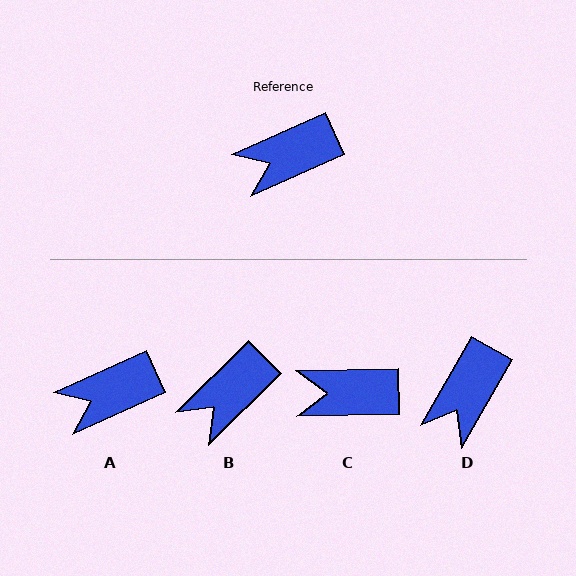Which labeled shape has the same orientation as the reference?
A.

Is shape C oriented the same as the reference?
No, it is off by about 23 degrees.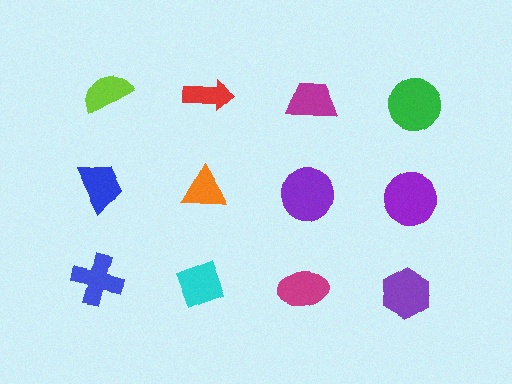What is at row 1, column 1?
A lime semicircle.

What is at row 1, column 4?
A green circle.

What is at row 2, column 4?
A purple circle.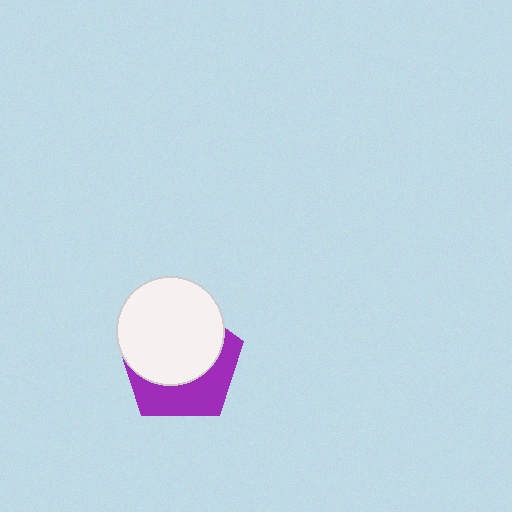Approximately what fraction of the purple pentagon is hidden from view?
Roughly 60% of the purple pentagon is hidden behind the white circle.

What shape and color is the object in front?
The object in front is a white circle.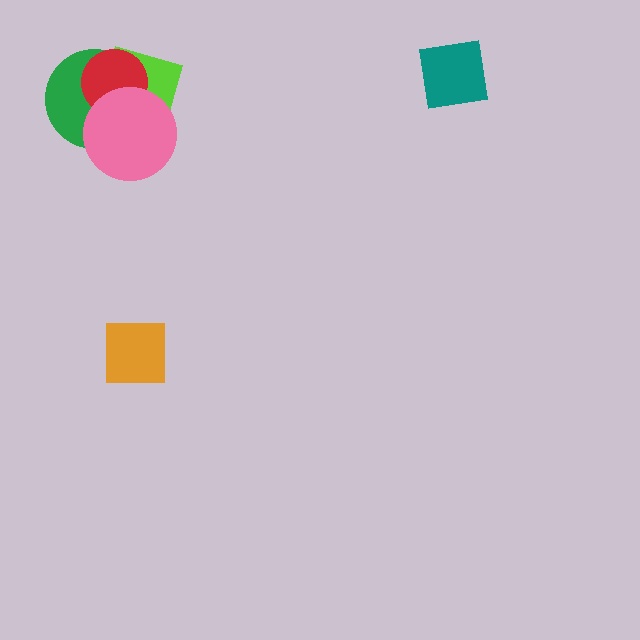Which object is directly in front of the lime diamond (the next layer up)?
The red circle is directly in front of the lime diamond.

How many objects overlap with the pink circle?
3 objects overlap with the pink circle.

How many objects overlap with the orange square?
0 objects overlap with the orange square.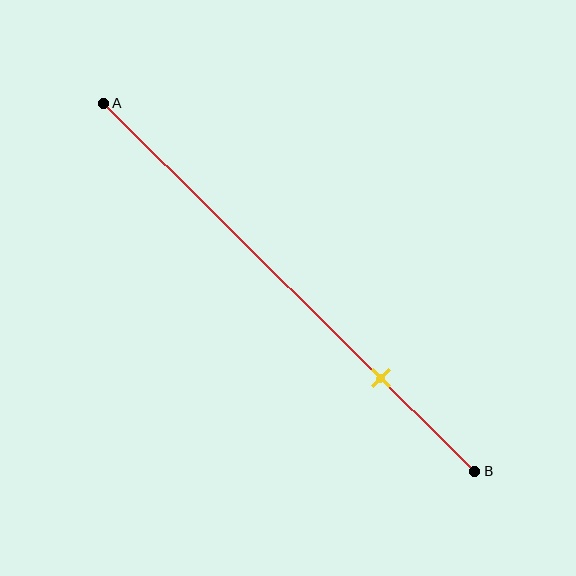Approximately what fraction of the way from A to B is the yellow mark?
The yellow mark is approximately 75% of the way from A to B.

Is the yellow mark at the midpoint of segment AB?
No, the mark is at about 75% from A, not at the 50% midpoint.